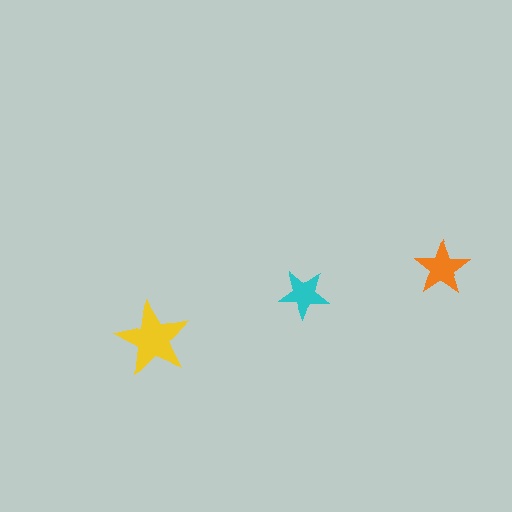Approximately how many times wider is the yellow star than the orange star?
About 1.5 times wider.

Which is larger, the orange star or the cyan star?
The orange one.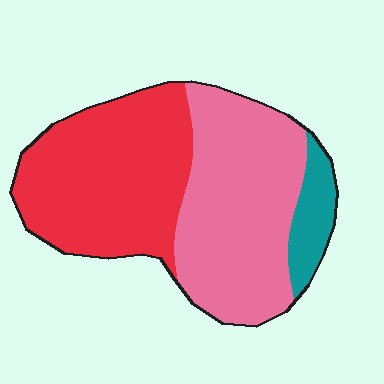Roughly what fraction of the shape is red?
Red covers about 45% of the shape.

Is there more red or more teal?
Red.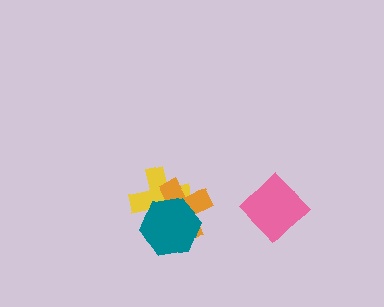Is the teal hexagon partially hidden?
No, no other shape covers it.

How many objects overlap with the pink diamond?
0 objects overlap with the pink diamond.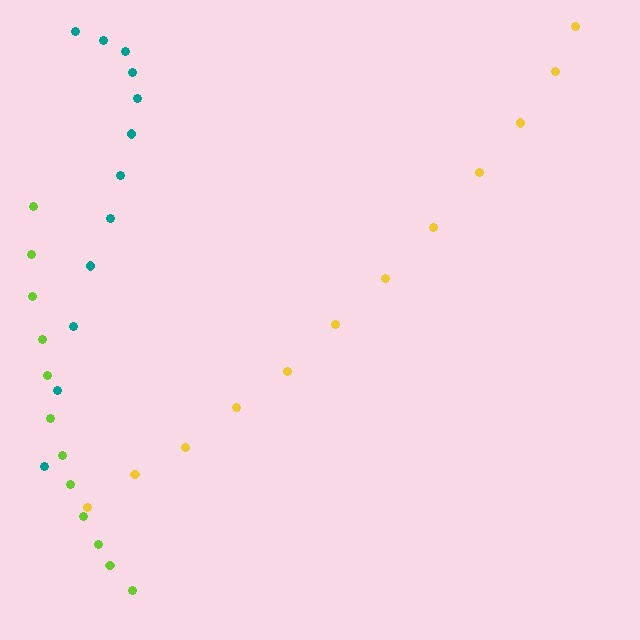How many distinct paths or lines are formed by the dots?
There are 3 distinct paths.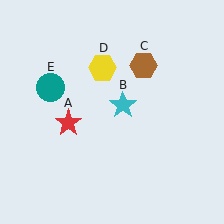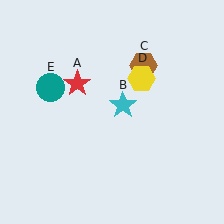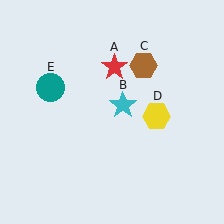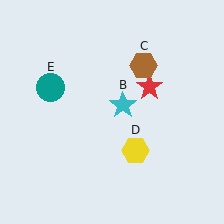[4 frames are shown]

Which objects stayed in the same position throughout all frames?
Cyan star (object B) and brown hexagon (object C) and teal circle (object E) remained stationary.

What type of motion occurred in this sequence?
The red star (object A), yellow hexagon (object D) rotated clockwise around the center of the scene.